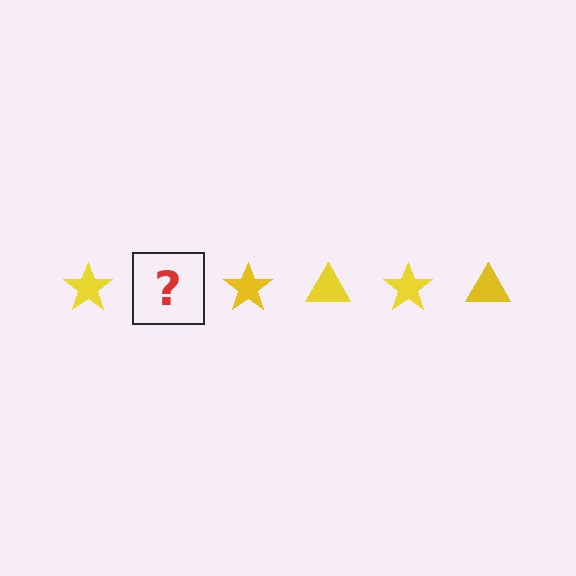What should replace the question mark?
The question mark should be replaced with a yellow triangle.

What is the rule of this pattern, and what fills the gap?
The rule is that the pattern cycles through star, triangle shapes in yellow. The gap should be filled with a yellow triangle.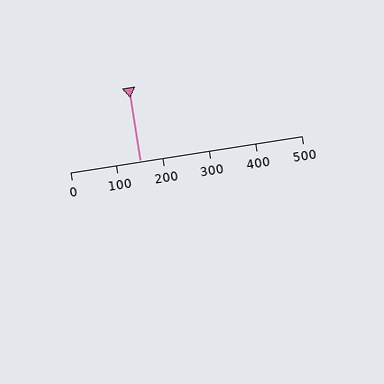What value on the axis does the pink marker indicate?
The marker indicates approximately 150.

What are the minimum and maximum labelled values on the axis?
The axis runs from 0 to 500.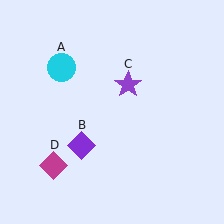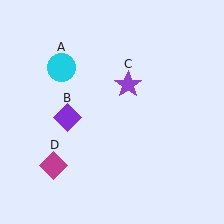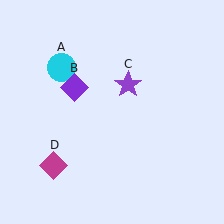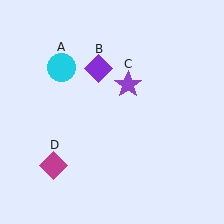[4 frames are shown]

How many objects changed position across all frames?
1 object changed position: purple diamond (object B).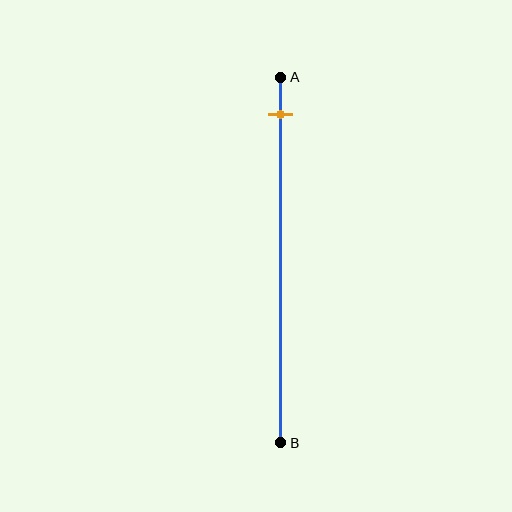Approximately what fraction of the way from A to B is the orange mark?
The orange mark is approximately 10% of the way from A to B.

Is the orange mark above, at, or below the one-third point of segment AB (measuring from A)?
The orange mark is above the one-third point of segment AB.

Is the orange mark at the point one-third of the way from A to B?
No, the mark is at about 10% from A, not at the 33% one-third point.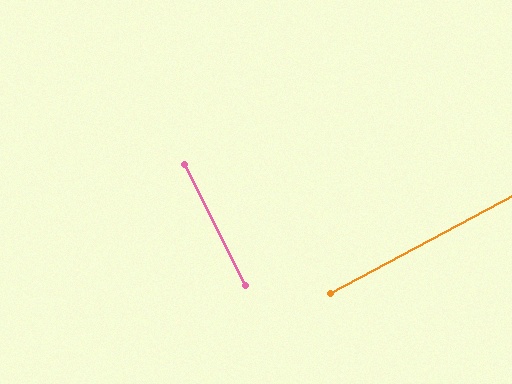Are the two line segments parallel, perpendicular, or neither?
Perpendicular — they meet at approximately 88°.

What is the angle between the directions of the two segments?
Approximately 88 degrees.